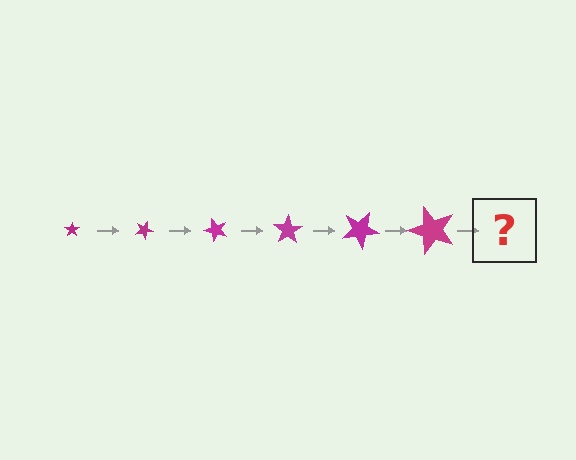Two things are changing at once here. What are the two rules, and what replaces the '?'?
The two rules are that the star grows larger each step and it rotates 25 degrees each step. The '?' should be a star, larger than the previous one and rotated 150 degrees from the start.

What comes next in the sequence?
The next element should be a star, larger than the previous one and rotated 150 degrees from the start.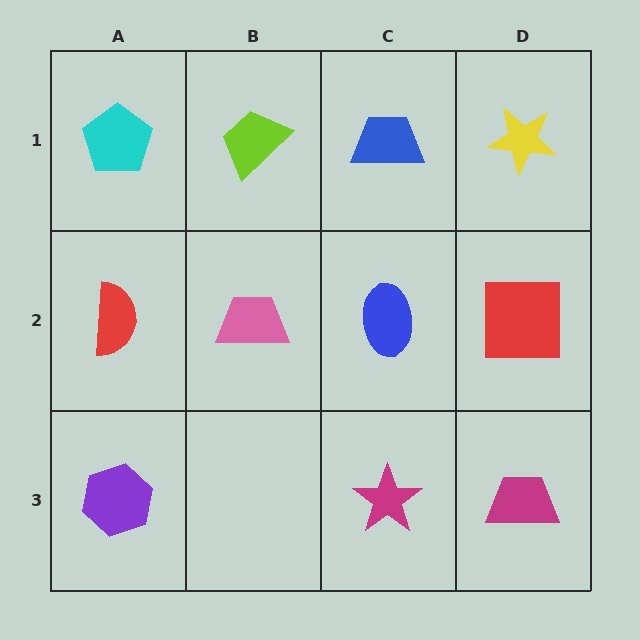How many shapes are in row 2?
4 shapes.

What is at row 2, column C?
A blue ellipse.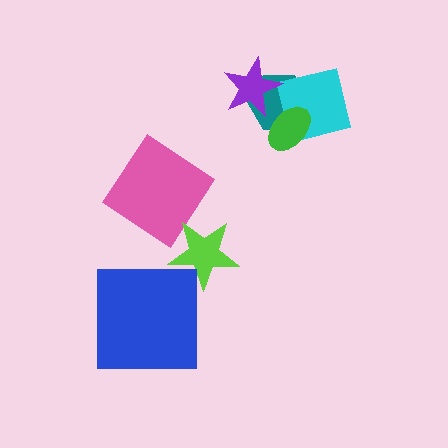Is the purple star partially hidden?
No, no other shape covers it.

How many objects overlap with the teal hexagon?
3 objects overlap with the teal hexagon.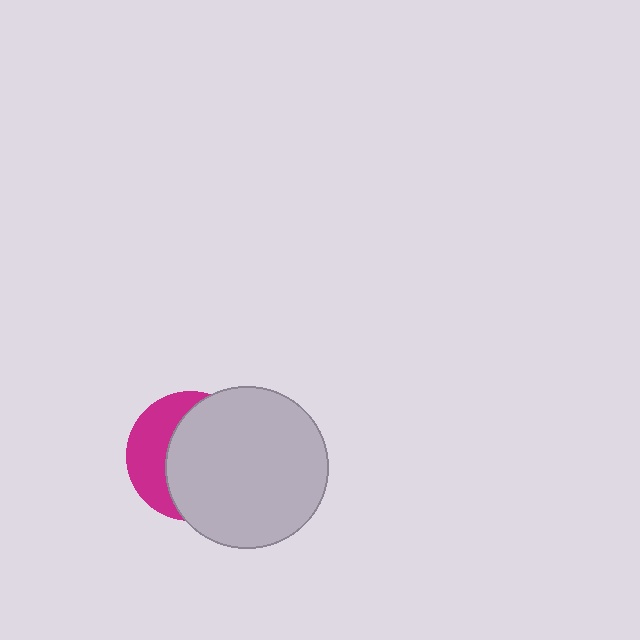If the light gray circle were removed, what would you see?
You would see the complete magenta circle.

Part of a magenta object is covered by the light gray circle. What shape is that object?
It is a circle.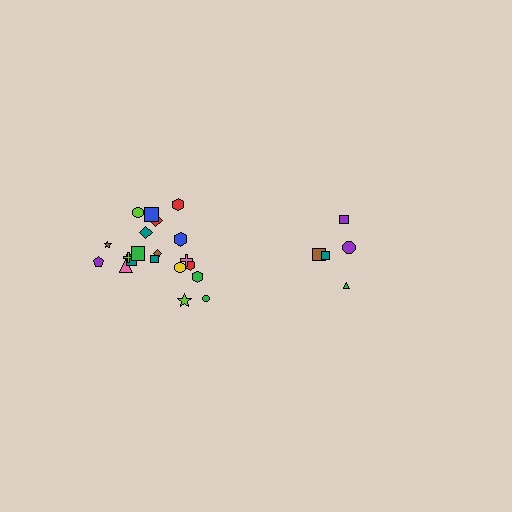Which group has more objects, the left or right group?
The left group.